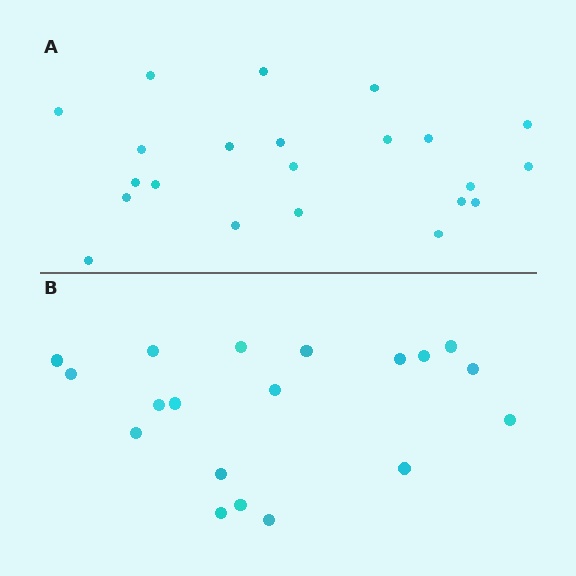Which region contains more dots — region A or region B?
Region A (the top region) has more dots.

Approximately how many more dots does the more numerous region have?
Region A has just a few more — roughly 2 or 3 more dots than region B.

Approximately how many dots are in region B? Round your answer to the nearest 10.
About 20 dots. (The exact count is 19, which rounds to 20.)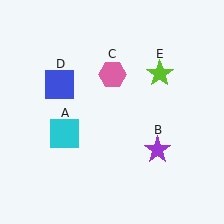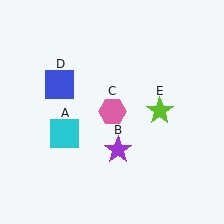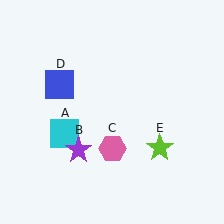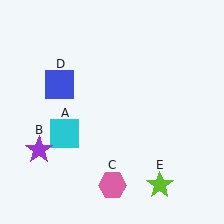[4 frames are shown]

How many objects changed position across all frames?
3 objects changed position: purple star (object B), pink hexagon (object C), lime star (object E).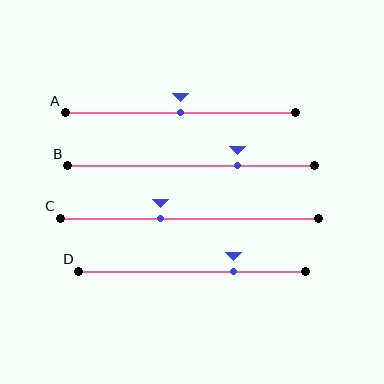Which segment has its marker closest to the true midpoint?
Segment A has its marker closest to the true midpoint.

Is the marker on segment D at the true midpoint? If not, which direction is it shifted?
No, the marker on segment D is shifted to the right by about 19% of the segment length.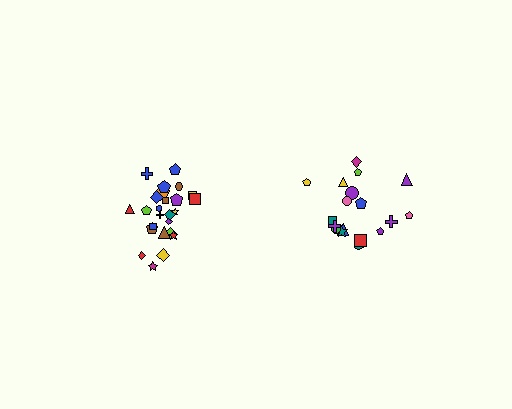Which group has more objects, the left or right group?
The left group.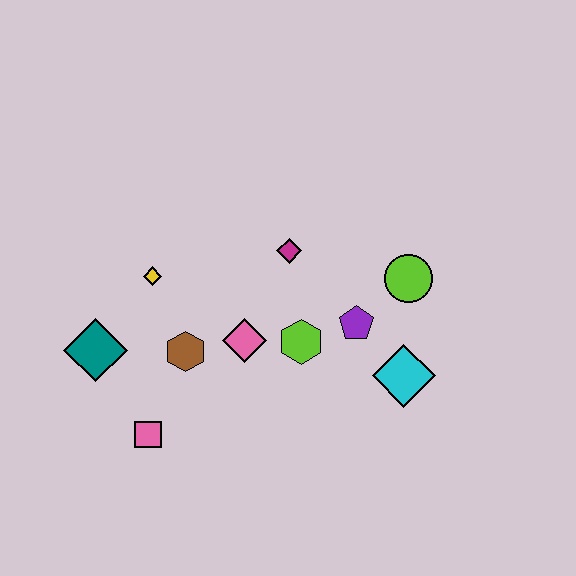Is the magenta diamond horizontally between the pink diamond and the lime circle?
Yes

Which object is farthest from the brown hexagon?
The lime circle is farthest from the brown hexagon.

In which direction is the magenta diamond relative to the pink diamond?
The magenta diamond is above the pink diamond.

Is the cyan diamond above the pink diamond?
No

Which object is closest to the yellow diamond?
The brown hexagon is closest to the yellow diamond.